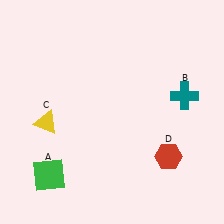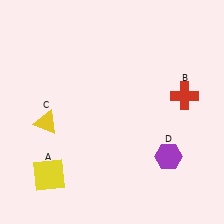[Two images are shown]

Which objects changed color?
A changed from green to yellow. B changed from teal to red. D changed from red to purple.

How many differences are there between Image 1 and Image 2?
There are 3 differences between the two images.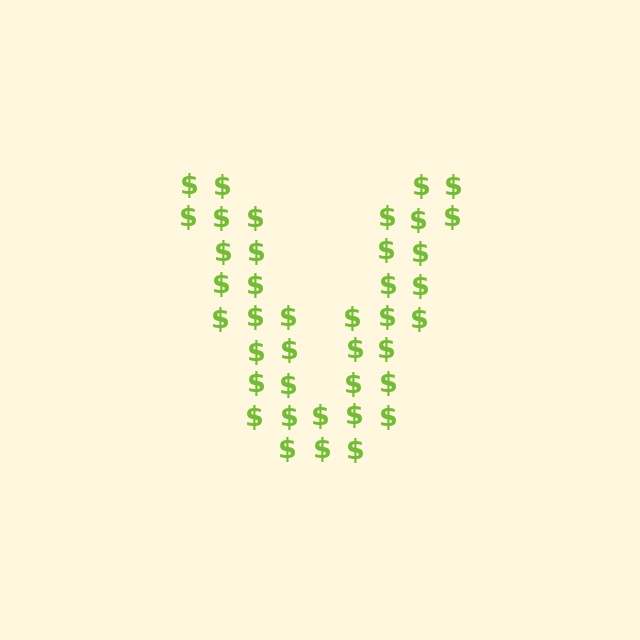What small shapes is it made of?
It is made of small dollar signs.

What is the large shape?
The large shape is the letter V.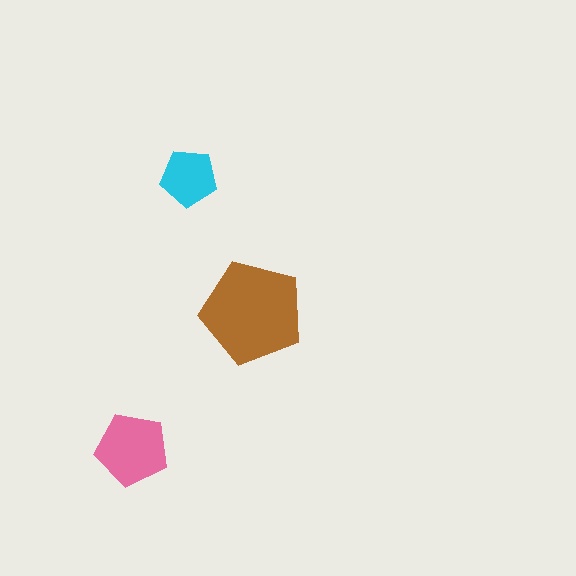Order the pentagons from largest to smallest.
the brown one, the pink one, the cyan one.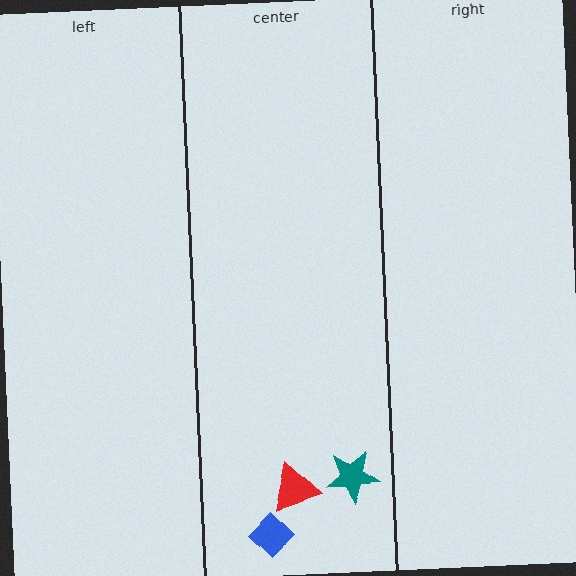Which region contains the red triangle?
The center region.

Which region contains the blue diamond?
The center region.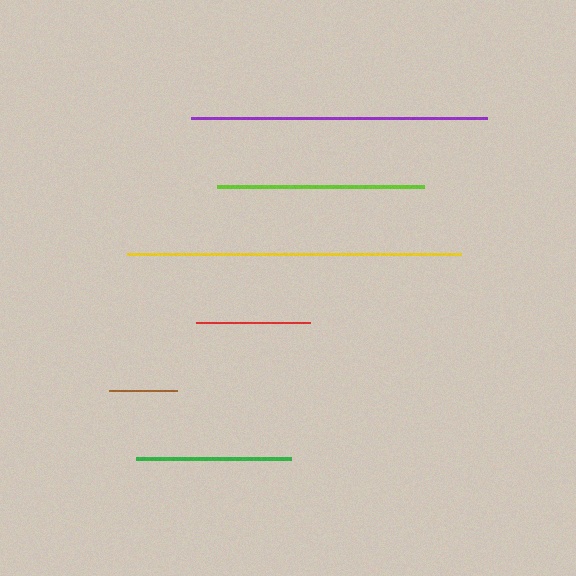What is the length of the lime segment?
The lime segment is approximately 207 pixels long.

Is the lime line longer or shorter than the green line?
The lime line is longer than the green line.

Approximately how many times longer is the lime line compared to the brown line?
The lime line is approximately 3.1 times the length of the brown line.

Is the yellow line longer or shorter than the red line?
The yellow line is longer than the red line.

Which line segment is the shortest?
The brown line is the shortest at approximately 68 pixels.